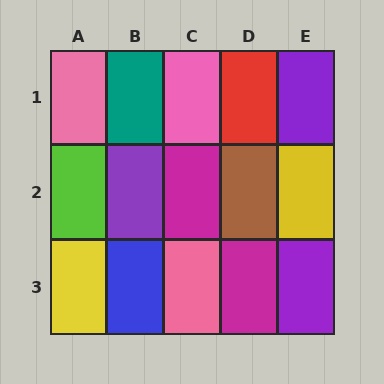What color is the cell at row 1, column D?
Red.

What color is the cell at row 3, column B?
Blue.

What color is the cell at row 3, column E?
Purple.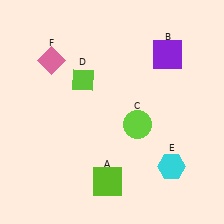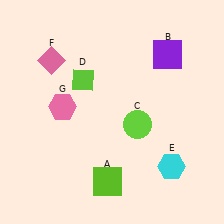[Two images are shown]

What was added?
A pink hexagon (G) was added in Image 2.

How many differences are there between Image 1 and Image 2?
There is 1 difference between the two images.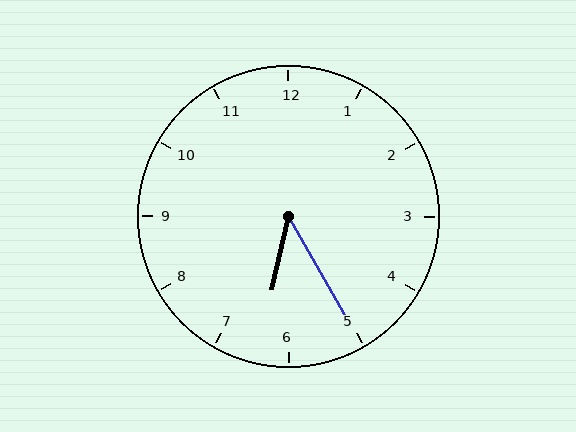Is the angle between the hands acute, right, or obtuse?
It is acute.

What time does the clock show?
6:25.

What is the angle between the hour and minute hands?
Approximately 42 degrees.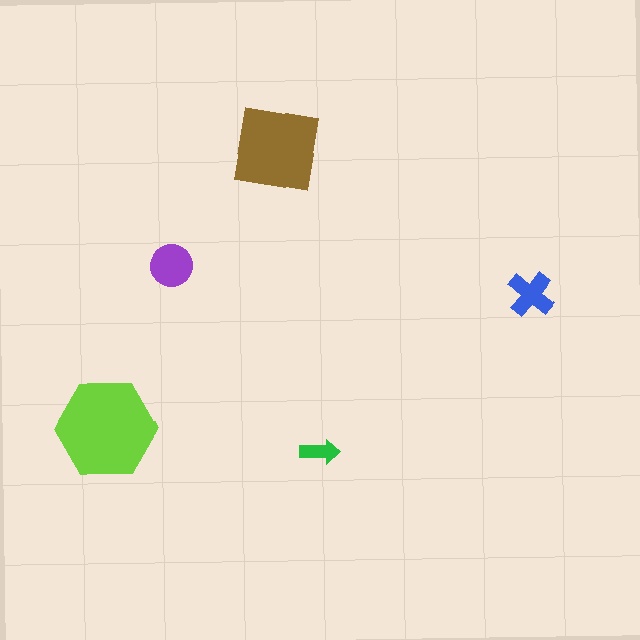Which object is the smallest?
The green arrow.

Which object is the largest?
The lime hexagon.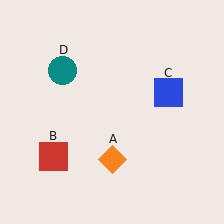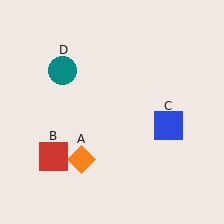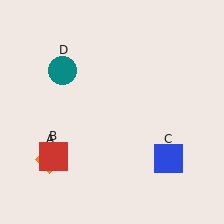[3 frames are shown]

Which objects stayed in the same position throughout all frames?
Red square (object B) and teal circle (object D) remained stationary.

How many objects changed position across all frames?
2 objects changed position: orange diamond (object A), blue square (object C).